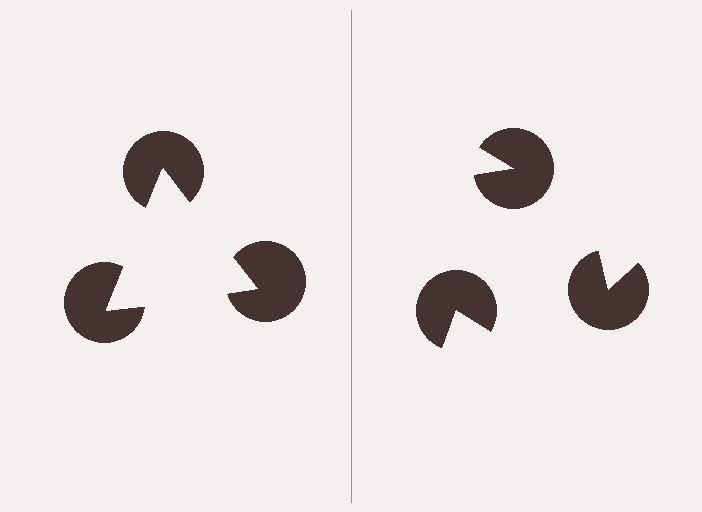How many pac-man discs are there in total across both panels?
6 — 3 on each side.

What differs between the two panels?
The pac-man discs are positioned identically on both sides; only the wedge orientations differ. On the left they align to a triangle; on the right they are misaligned.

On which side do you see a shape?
An illusory triangle appears on the left side. On the right side the wedge cuts are rotated, so no coherent shape forms.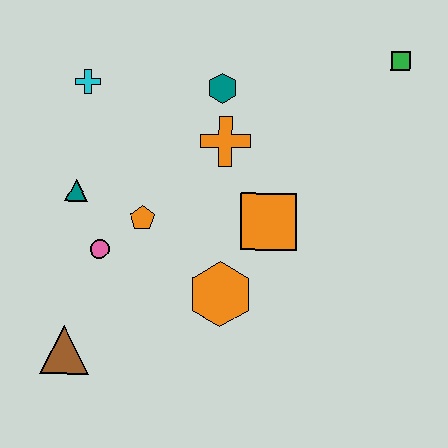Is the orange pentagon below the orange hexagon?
No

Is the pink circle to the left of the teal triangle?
No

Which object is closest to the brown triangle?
The pink circle is closest to the brown triangle.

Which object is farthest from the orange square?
The brown triangle is farthest from the orange square.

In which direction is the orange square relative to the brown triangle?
The orange square is to the right of the brown triangle.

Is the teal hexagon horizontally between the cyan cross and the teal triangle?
No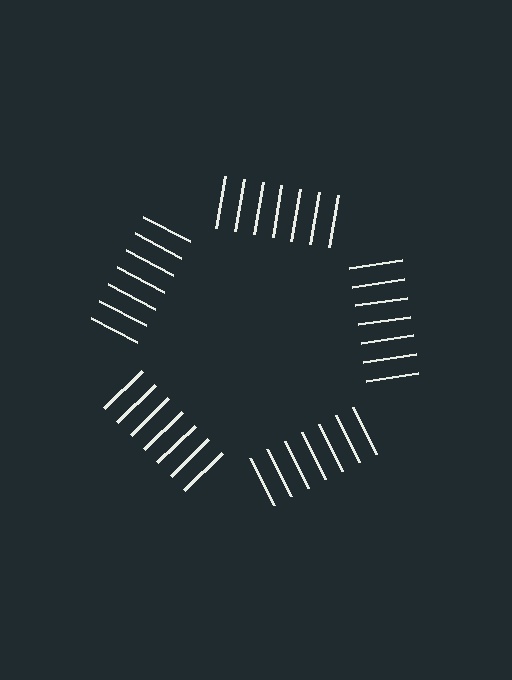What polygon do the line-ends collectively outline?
An illusory pentagon — the line segments terminate on its edges but no continuous stroke is drawn.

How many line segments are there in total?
35 — 7 along each of the 5 edges.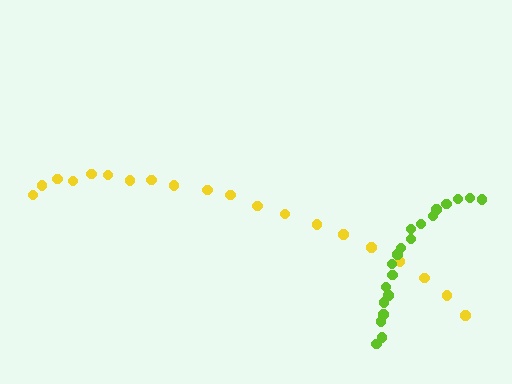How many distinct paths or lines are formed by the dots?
There are 2 distinct paths.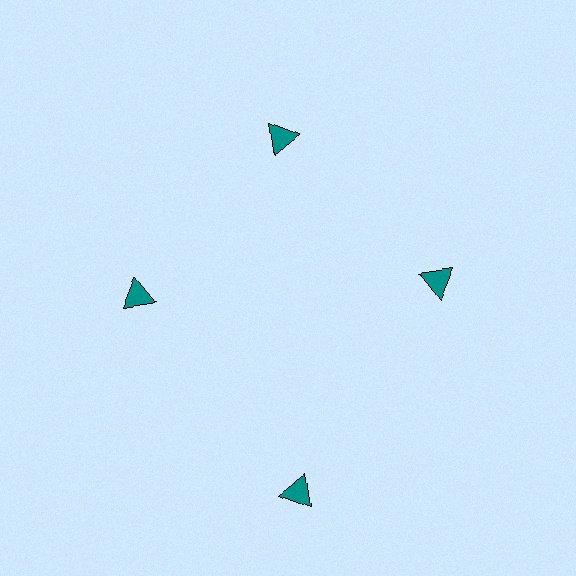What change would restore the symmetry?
The symmetry would be restored by moving it inward, back onto the ring so that all 4 triangles sit at equal angles and equal distance from the center.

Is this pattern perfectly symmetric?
No. The 4 teal triangles are arranged in a ring, but one element near the 6 o'clock position is pushed outward from the center, breaking the 4-fold rotational symmetry.